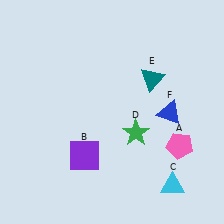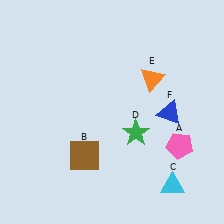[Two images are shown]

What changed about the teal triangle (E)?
In Image 1, E is teal. In Image 2, it changed to orange.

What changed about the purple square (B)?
In Image 1, B is purple. In Image 2, it changed to brown.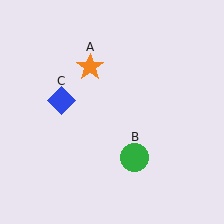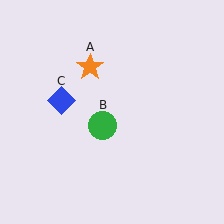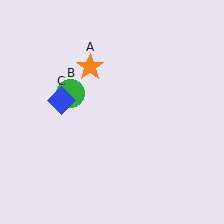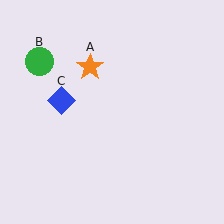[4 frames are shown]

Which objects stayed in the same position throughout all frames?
Orange star (object A) and blue diamond (object C) remained stationary.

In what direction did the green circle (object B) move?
The green circle (object B) moved up and to the left.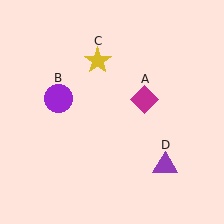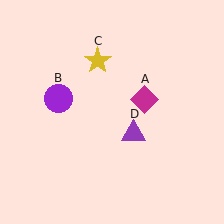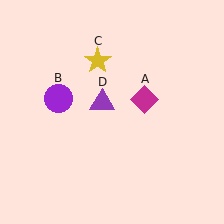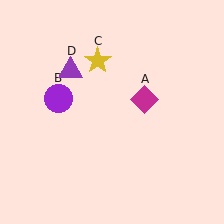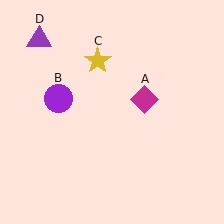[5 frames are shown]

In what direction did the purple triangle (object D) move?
The purple triangle (object D) moved up and to the left.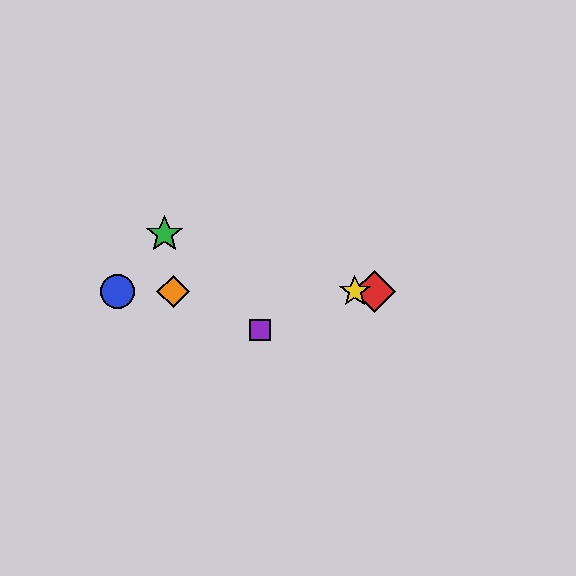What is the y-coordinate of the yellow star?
The yellow star is at y≈292.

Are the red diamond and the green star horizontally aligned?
No, the red diamond is at y≈292 and the green star is at y≈234.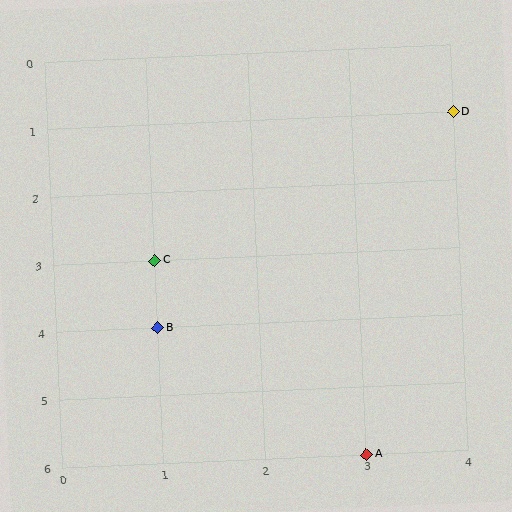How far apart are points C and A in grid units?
Points C and A are 2 columns and 3 rows apart (about 3.6 grid units diagonally).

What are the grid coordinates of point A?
Point A is at grid coordinates (3, 6).